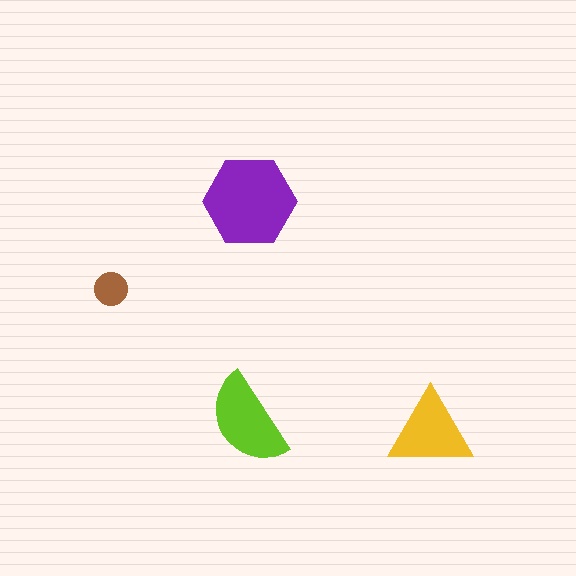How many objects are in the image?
There are 4 objects in the image.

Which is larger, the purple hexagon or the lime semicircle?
The purple hexagon.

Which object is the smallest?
The brown circle.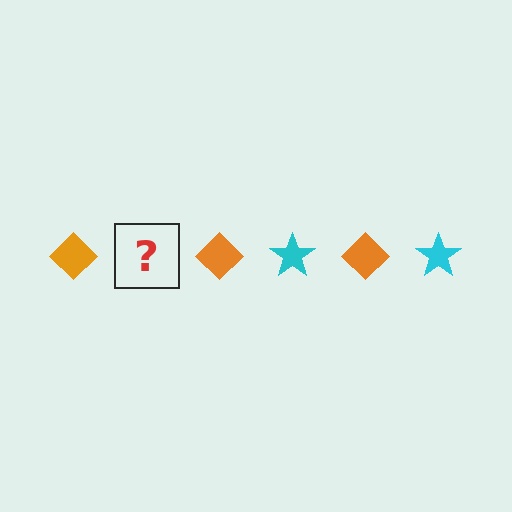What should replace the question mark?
The question mark should be replaced with a cyan star.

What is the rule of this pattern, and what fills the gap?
The rule is that the pattern alternates between orange diamond and cyan star. The gap should be filled with a cyan star.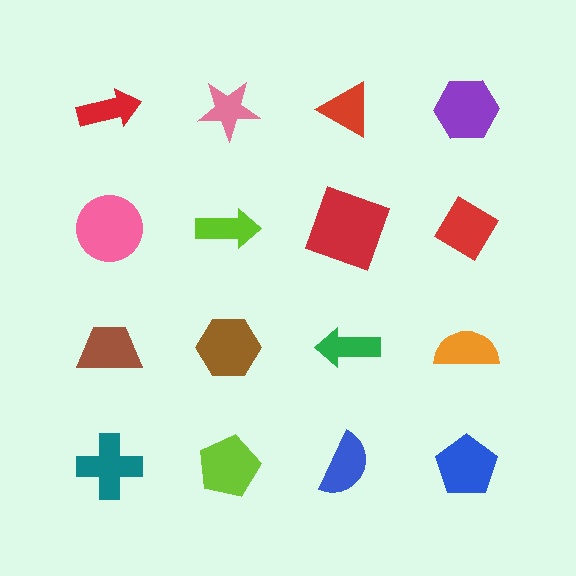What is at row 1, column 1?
A red arrow.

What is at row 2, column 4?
A red diamond.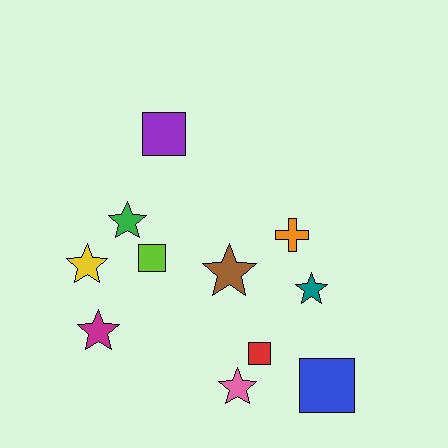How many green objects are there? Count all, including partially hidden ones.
There is 1 green object.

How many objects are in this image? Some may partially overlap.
There are 11 objects.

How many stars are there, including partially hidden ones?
There are 6 stars.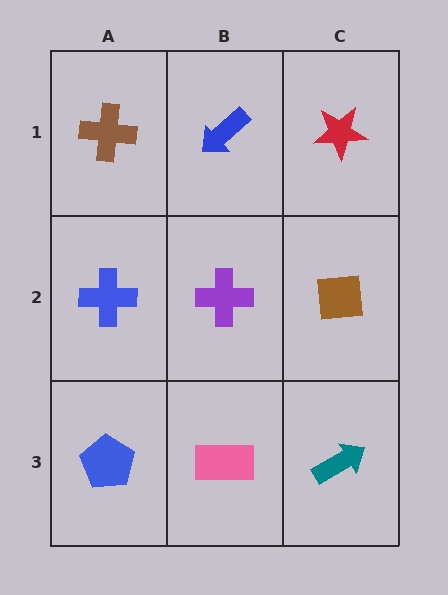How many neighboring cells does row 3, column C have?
2.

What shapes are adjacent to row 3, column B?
A purple cross (row 2, column B), a blue pentagon (row 3, column A), a teal arrow (row 3, column C).